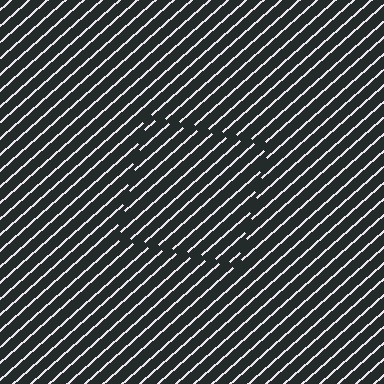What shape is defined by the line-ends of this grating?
An illusory square. The interior of the shape contains the same grating, shifted by half a period — the contour is defined by the phase discontinuity where line-ends from the inner and outer gratings abut.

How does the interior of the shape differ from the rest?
The interior of the shape contains the same grating, shifted by half a period — the contour is defined by the phase discontinuity where line-ends from the inner and outer gratings abut.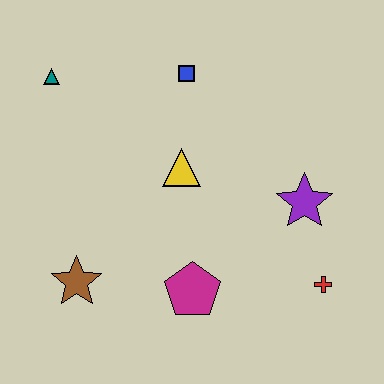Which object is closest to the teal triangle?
The blue square is closest to the teal triangle.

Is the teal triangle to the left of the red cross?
Yes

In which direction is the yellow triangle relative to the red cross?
The yellow triangle is to the left of the red cross.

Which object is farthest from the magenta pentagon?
The teal triangle is farthest from the magenta pentagon.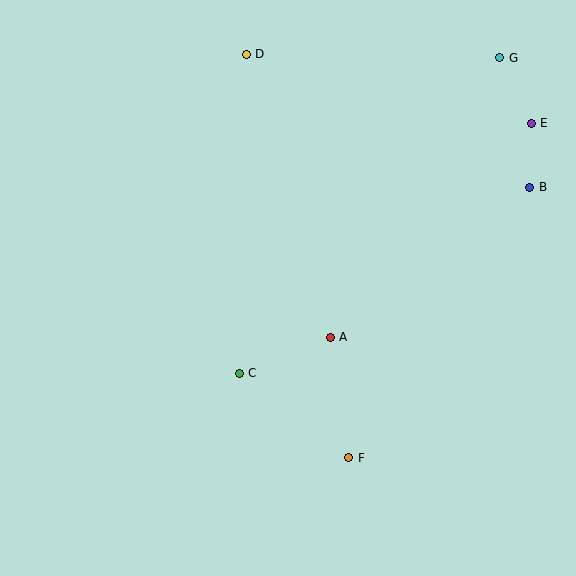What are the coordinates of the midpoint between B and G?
The midpoint between B and G is at (515, 123).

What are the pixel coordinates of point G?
Point G is at (500, 58).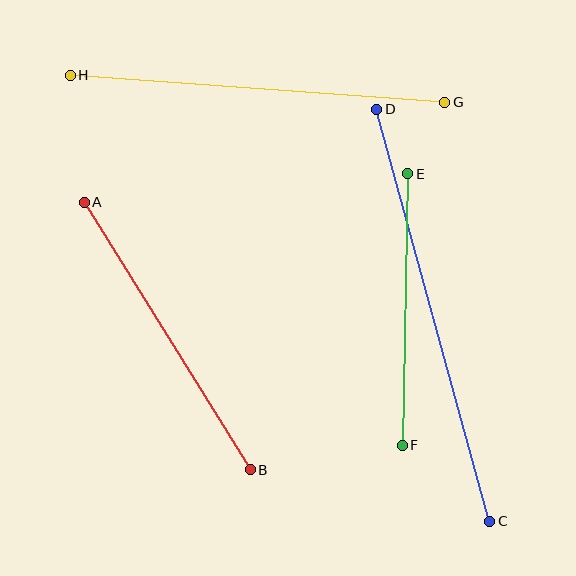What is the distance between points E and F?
The distance is approximately 271 pixels.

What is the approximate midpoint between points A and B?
The midpoint is at approximately (167, 336) pixels.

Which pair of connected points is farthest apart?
Points C and D are farthest apart.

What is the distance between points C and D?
The distance is approximately 427 pixels.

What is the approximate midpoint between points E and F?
The midpoint is at approximately (405, 309) pixels.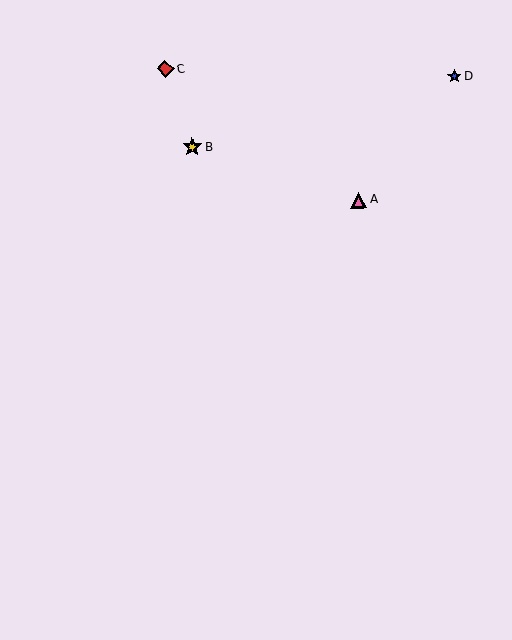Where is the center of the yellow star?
The center of the yellow star is at (192, 147).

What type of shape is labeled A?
Shape A is a pink triangle.